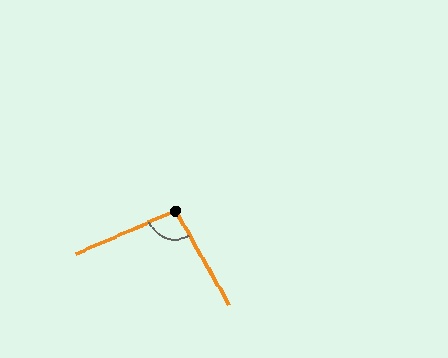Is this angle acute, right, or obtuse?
It is obtuse.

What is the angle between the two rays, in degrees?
Approximately 96 degrees.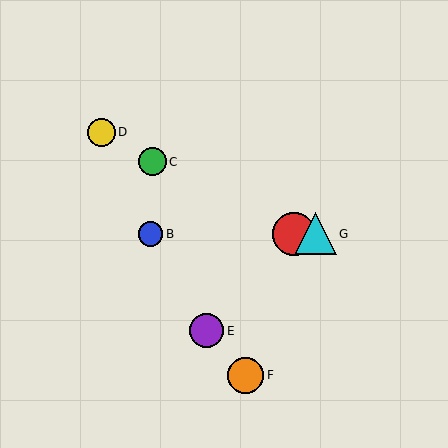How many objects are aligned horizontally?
3 objects (A, B, G) are aligned horizontally.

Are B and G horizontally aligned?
Yes, both are at y≈234.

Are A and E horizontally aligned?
No, A is at y≈234 and E is at y≈331.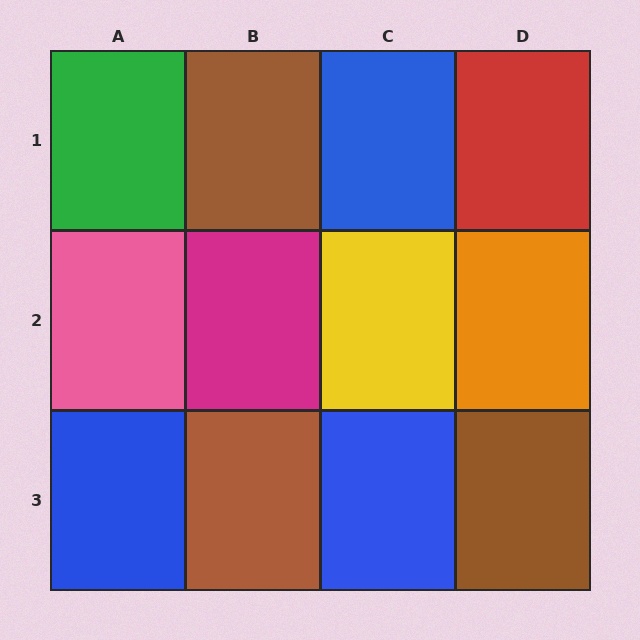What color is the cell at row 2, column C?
Yellow.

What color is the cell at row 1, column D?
Red.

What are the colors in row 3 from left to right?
Blue, brown, blue, brown.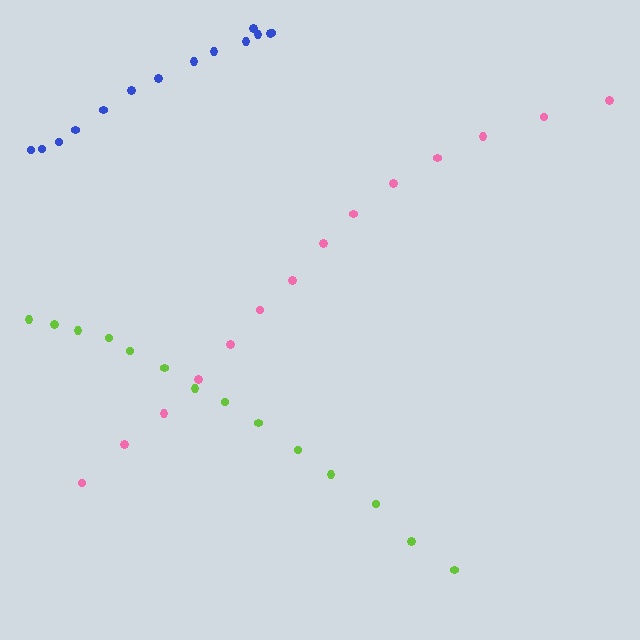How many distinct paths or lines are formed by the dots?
There are 3 distinct paths.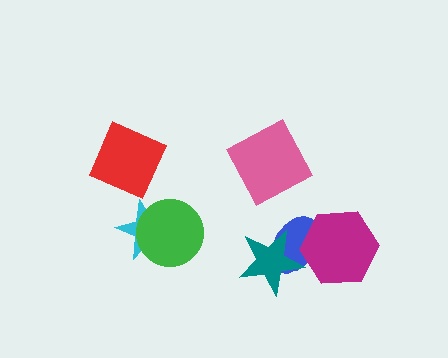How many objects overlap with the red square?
0 objects overlap with the red square.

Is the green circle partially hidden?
No, no other shape covers it.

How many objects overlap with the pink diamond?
0 objects overlap with the pink diamond.